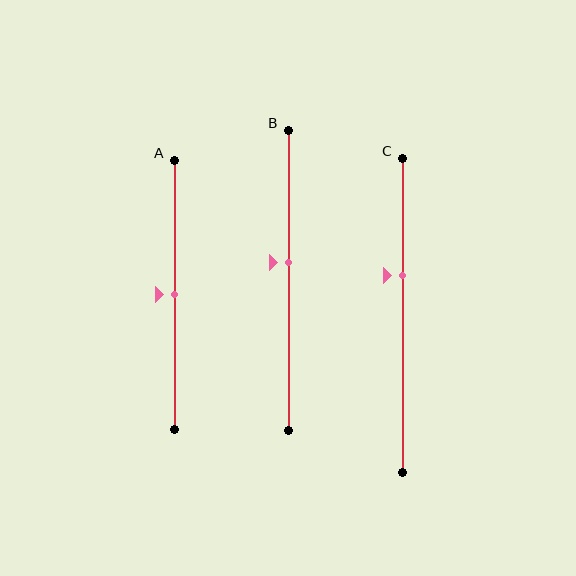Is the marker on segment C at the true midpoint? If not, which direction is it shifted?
No, the marker on segment C is shifted upward by about 13% of the segment length.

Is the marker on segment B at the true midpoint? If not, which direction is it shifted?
No, the marker on segment B is shifted upward by about 6% of the segment length.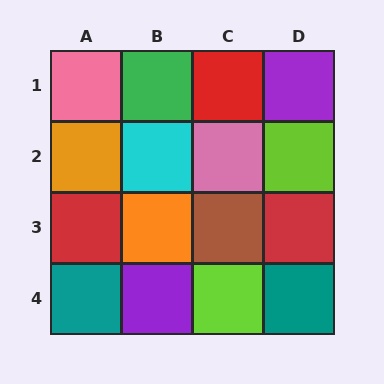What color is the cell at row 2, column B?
Cyan.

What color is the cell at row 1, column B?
Green.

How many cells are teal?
2 cells are teal.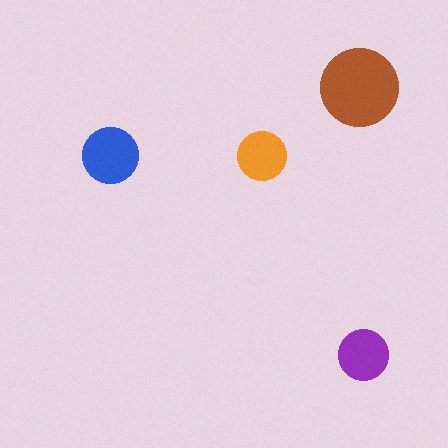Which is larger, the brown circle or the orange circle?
The brown one.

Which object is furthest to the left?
The blue circle is leftmost.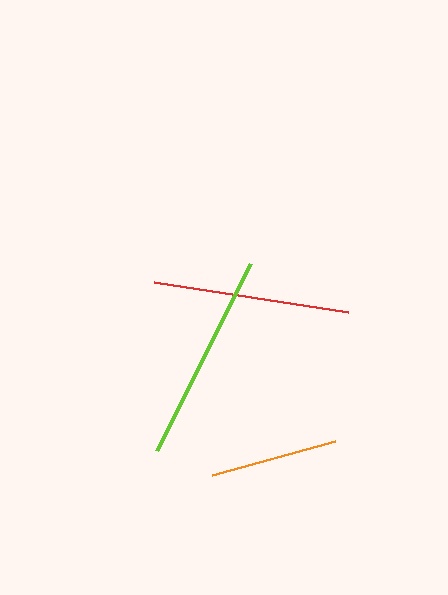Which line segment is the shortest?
The orange line is the shortest at approximately 128 pixels.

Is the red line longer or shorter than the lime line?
The lime line is longer than the red line.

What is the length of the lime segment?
The lime segment is approximately 209 pixels long.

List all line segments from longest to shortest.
From longest to shortest: lime, red, orange.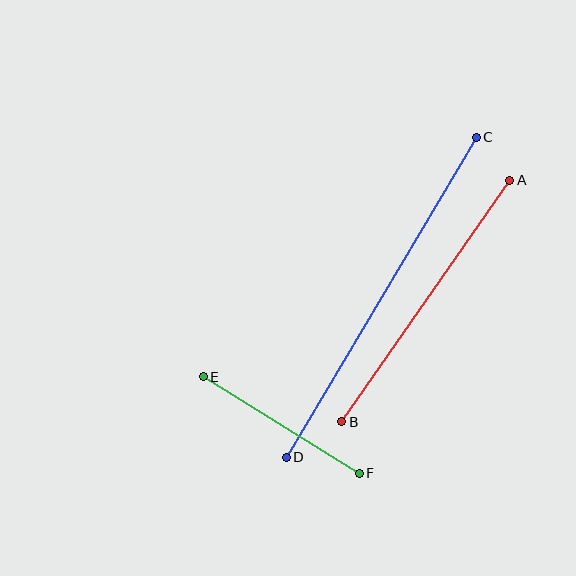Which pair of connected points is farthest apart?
Points C and D are farthest apart.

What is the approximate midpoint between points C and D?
The midpoint is at approximately (381, 297) pixels.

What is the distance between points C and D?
The distance is approximately 372 pixels.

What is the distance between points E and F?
The distance is approximately 184 pixels.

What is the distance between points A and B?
The distance is approximately 294 pixels.